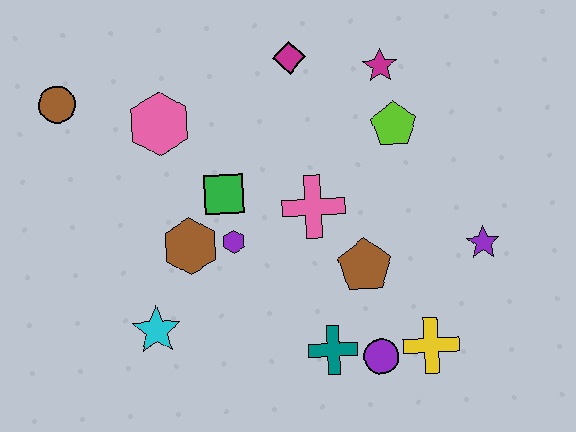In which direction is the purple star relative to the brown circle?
The purple star is to the right of the brown circle.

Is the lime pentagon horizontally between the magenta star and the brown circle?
No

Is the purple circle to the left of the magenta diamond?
No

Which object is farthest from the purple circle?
The brown circle is farthest from the purple circle.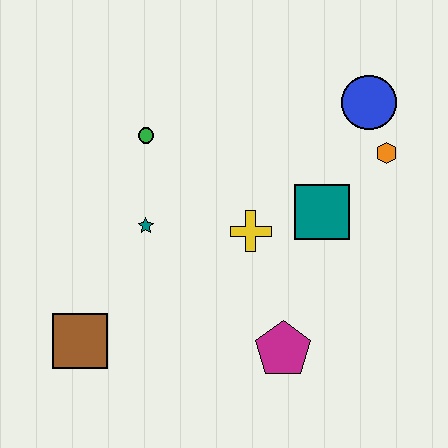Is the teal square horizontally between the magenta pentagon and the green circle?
No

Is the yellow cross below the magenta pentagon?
No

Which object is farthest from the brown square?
The blue circle is farthest from the brown square.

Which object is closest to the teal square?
The yellow cross is closest to the teal square.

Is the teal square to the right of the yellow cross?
Yes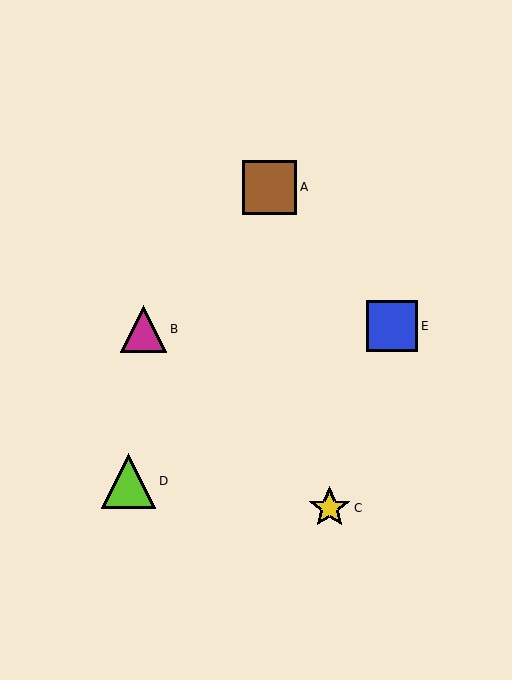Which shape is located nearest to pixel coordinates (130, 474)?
The lime triangle (labeled D) at (129, 481) is nearest to that location.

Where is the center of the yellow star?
The center of the yellow star is at (330, 508).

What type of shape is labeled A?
Shape A is a brown square.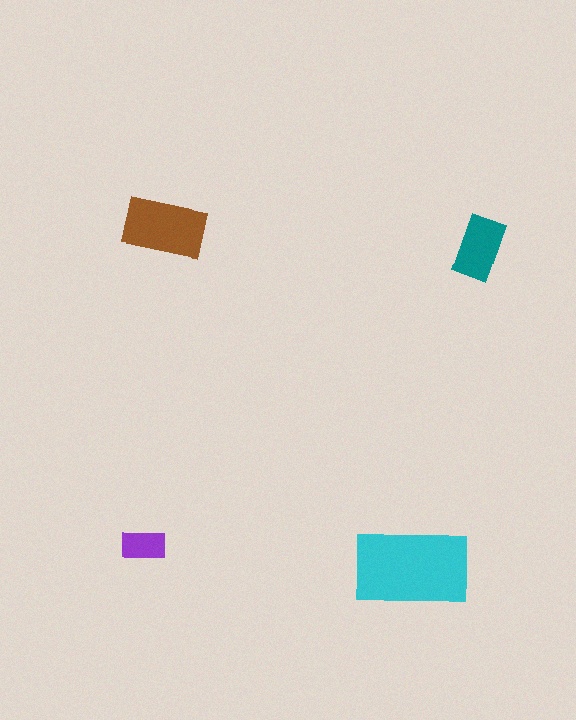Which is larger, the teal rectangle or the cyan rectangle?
The cyan one.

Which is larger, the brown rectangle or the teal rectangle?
The brown one.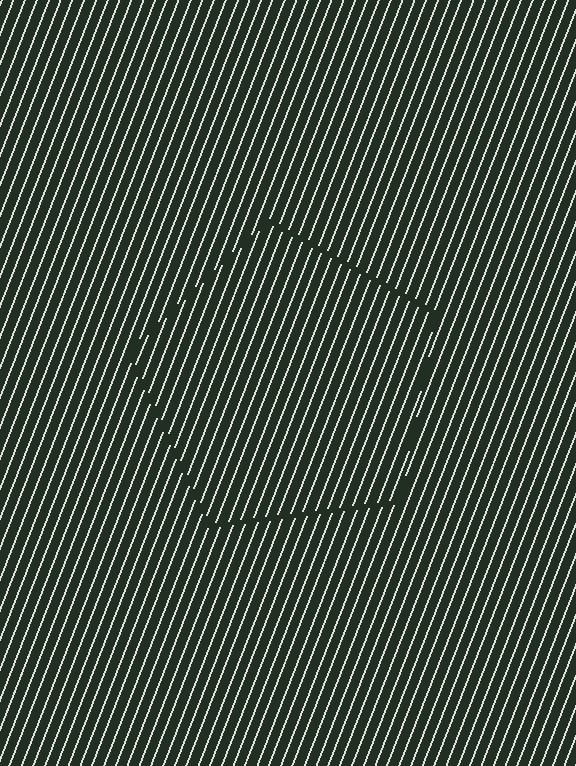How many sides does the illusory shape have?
5 sides — the line-ends trace a pentagon.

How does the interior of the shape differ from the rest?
The interior of the shape contains the same grating, shifted by half a period — the contour is defined by the phase discontinuity where line-ends from the inner and outer gratings abut.